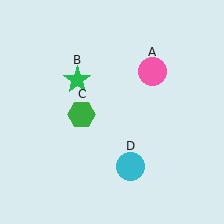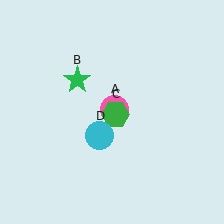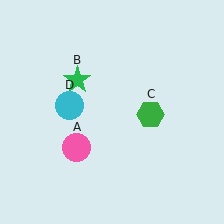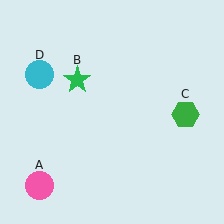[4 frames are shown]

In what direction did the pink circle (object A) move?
The pink circle (object A) moved down and to the left.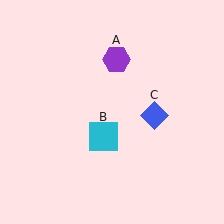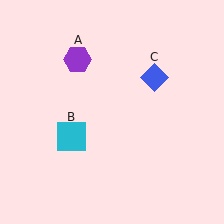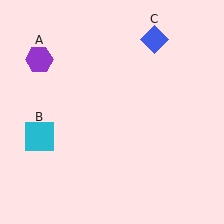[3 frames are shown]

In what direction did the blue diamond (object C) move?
The blue diamond (object C) moved up.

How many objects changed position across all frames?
3 objects changed position: purple hexagon (object A), cyan square (object B), blue diamond (object C).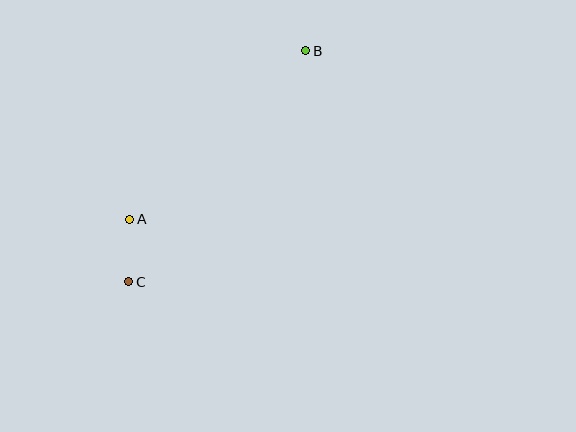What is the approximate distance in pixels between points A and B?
The distance between A and B is approximately 244 pixels.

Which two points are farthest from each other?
Points B and C are farthest from each other.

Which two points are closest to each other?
Points A and C are closest to each other.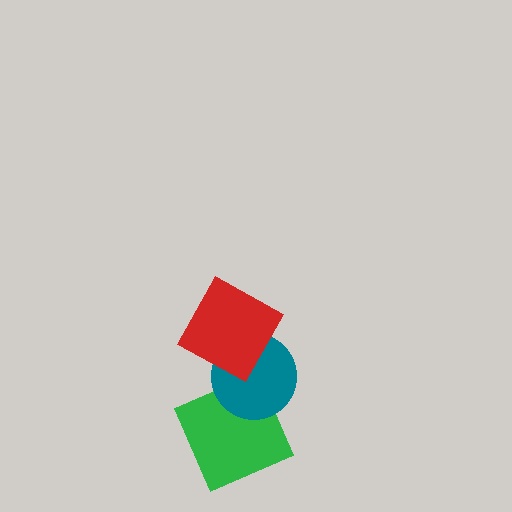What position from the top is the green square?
The green square is 3rd from the top.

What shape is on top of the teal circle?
The red square is on top of the teal circle.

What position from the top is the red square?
The red square is 1st from the top.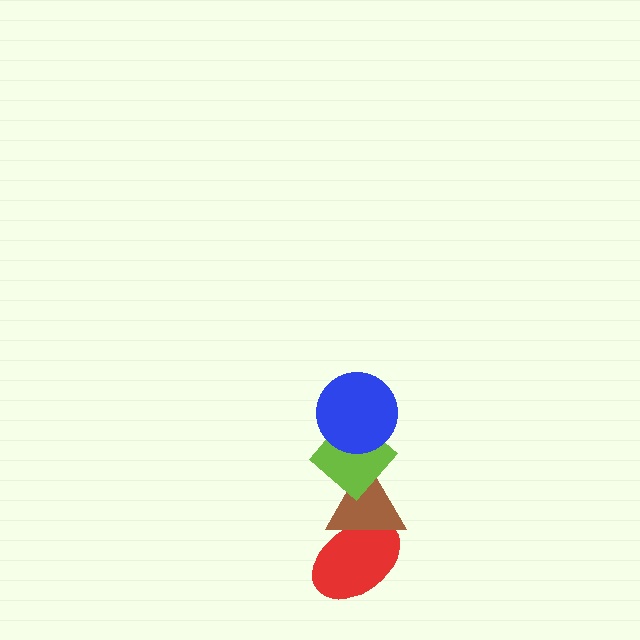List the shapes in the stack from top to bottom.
From top to bottom: the blue circle, the lime diamond, the brown triangle, the red ellipse.